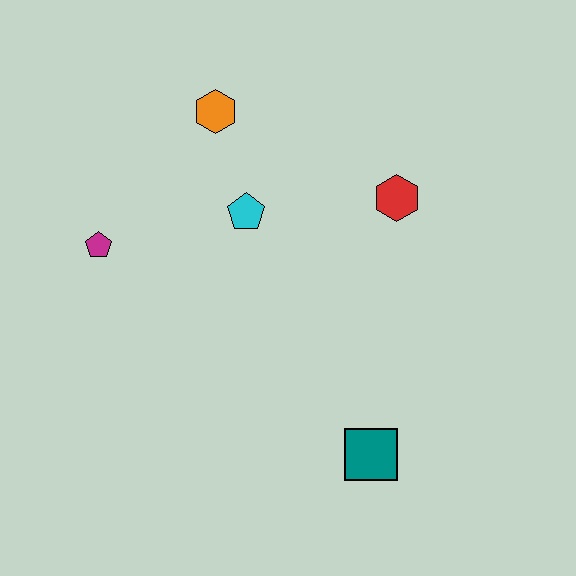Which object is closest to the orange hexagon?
The cyan pentagon is closest to the orange hexagon.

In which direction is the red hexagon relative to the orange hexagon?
The red hexagon is to the right of the orange hexagon.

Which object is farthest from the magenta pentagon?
The teal square is farthest from the magenta pentagon.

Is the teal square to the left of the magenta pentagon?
No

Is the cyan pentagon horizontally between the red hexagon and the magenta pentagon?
Yes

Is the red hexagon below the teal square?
No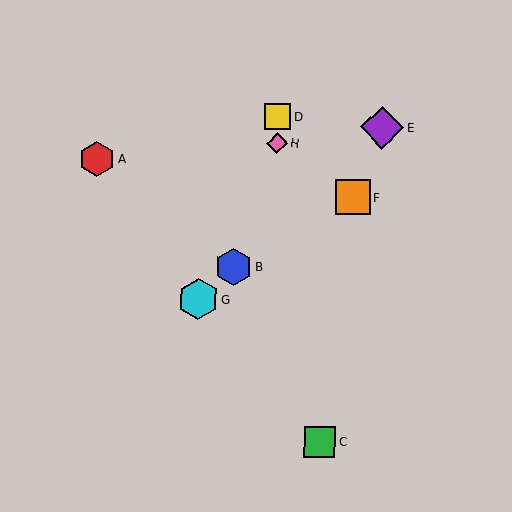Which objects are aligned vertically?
Objects D, H are aligned vertically.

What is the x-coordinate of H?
Object H is at x≈277.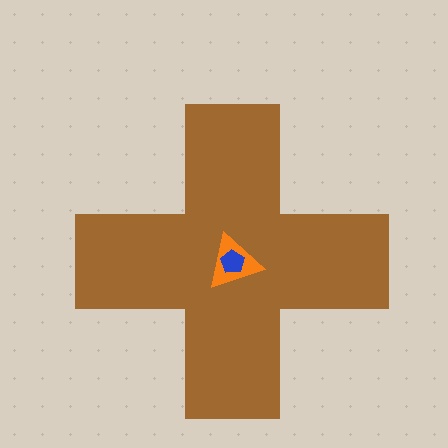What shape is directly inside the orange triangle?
The blue pentagon.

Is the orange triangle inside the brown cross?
Yes.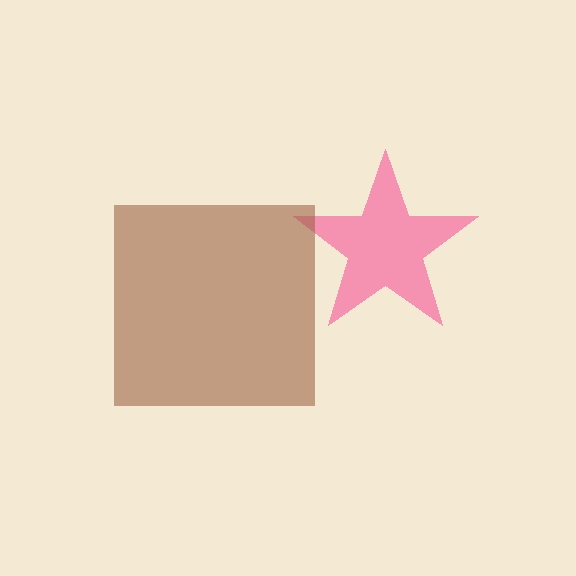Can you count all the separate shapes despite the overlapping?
Yes, there are 2 separate shapes.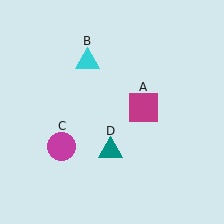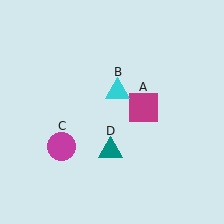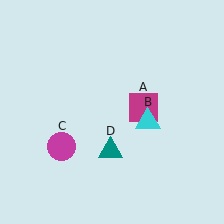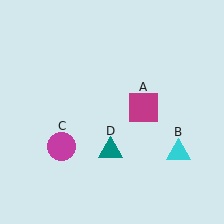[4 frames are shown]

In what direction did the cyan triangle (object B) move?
The cyan triangle (object B) moved down and to the right.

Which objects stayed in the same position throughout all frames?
Magenta square (object A) and magenta circle (object C) and teal triangle (object D) remained stationary.